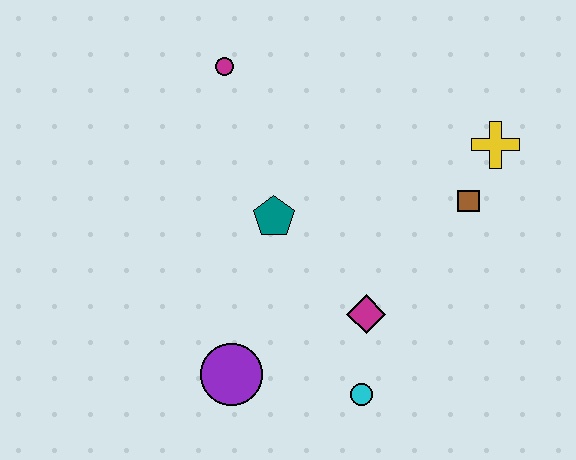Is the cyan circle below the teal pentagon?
Yes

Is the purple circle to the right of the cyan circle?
No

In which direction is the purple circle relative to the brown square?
The purple circle is to the left of the brown square.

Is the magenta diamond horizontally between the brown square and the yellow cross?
No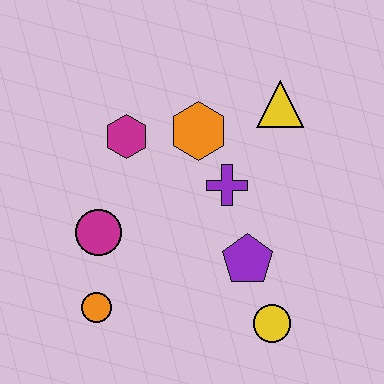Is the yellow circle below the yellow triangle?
Yes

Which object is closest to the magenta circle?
The orange circle is closest to the magenta circle.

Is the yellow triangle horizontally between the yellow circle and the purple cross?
No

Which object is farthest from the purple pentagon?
The magenta hexagon is farthest from the purple pentagon.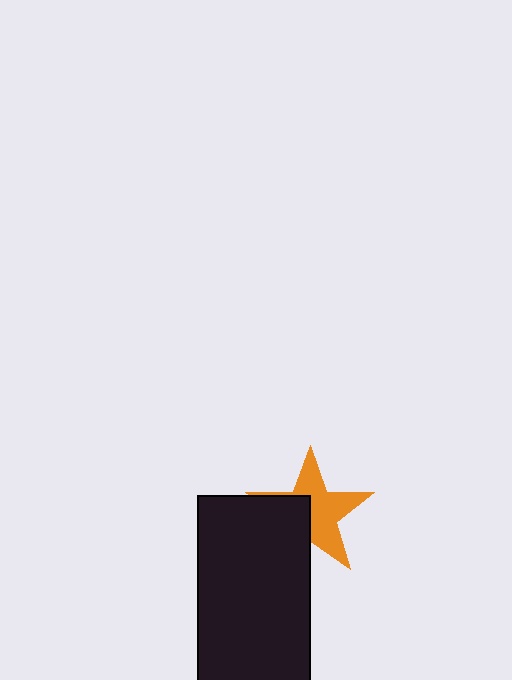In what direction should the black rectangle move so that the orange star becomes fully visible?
The black rectangle should move toward the lower-left. That is the shortest direction to clear the overlap and leave the orange star fully visible.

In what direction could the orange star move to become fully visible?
The orange star could move toward the upper-right. That would shift it out from behind the black rectangle entirely.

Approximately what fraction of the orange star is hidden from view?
Roughly 40% of the orange star is hidden behind the black rectangle.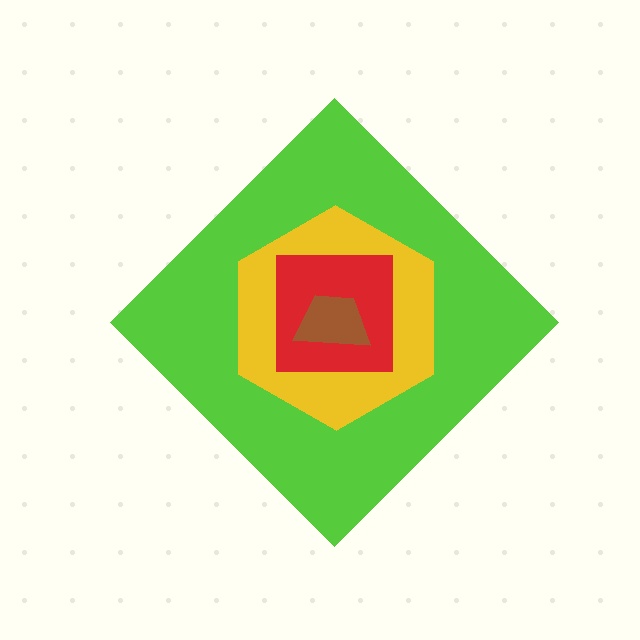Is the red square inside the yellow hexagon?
Yes.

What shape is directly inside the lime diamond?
The yellow hexagon.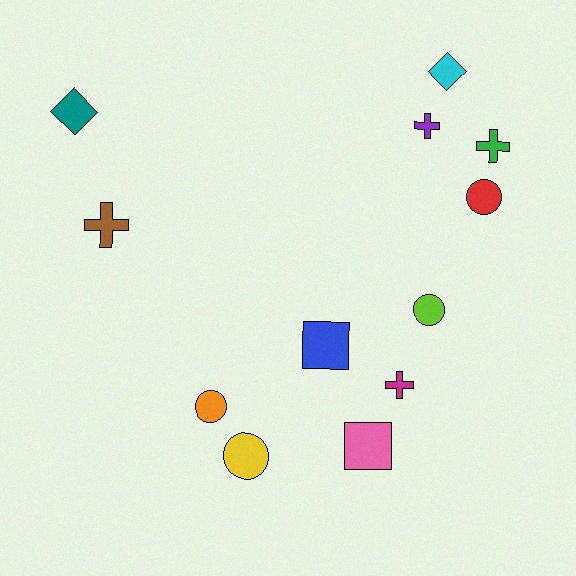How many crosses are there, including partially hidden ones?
There are 4 crosses.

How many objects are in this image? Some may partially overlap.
There are 12 objects.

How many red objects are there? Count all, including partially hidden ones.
There is 1 red object.